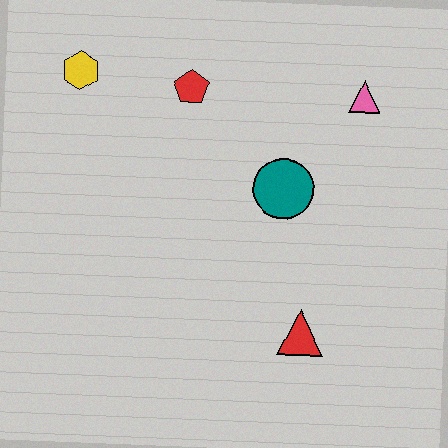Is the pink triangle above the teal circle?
Yes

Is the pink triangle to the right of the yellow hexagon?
Yes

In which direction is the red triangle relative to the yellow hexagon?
The red triangle is below the yellow hexagon.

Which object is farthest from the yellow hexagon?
The red triangle is farthest from the yellow hexagon.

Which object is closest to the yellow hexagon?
The red pentagon is closest to the yellow hexagon.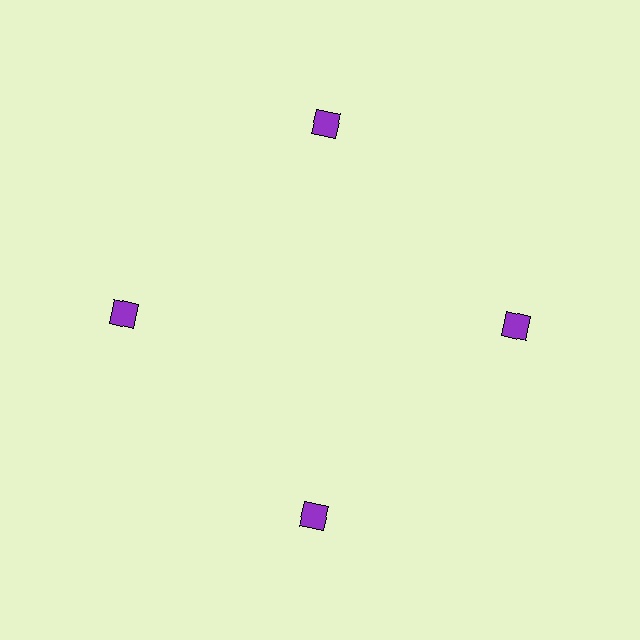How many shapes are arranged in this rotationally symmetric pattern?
There are 4 shapes, arranged in 4 groups of 1.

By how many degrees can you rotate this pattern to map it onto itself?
The pattern maps onto itself every 90 degrees of rotation.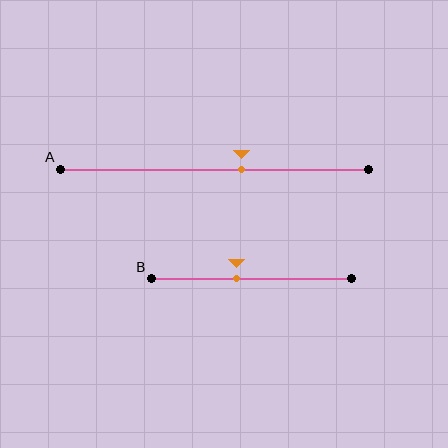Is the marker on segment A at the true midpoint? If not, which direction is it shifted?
No, the marker on segment A is shifted to the right by about 9% of the segment length.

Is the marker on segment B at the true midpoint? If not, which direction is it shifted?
No, the marker on segment B is shifted to the left by about 7% of the segment length.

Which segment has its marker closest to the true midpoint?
Segment B has its marker closest to the true midpoint.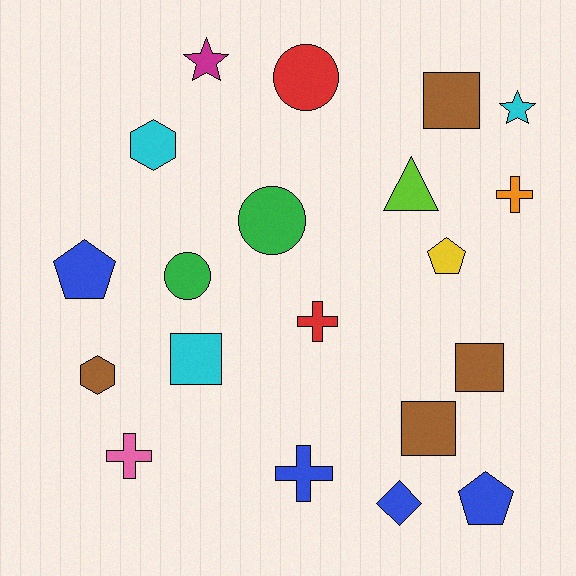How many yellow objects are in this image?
There is 1 yellow object.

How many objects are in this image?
There are 20 objects.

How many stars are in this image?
There are 2 stars.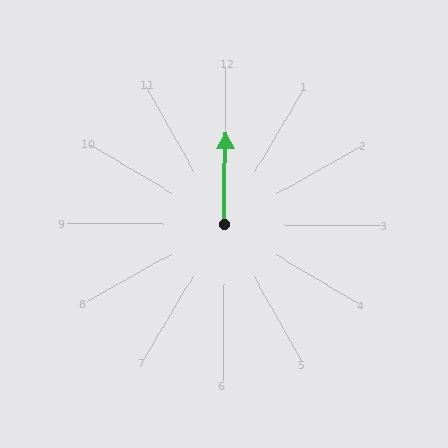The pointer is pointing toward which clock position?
Roughly 12 o'clock.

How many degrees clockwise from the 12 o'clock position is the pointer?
Approximately 1 degrees.